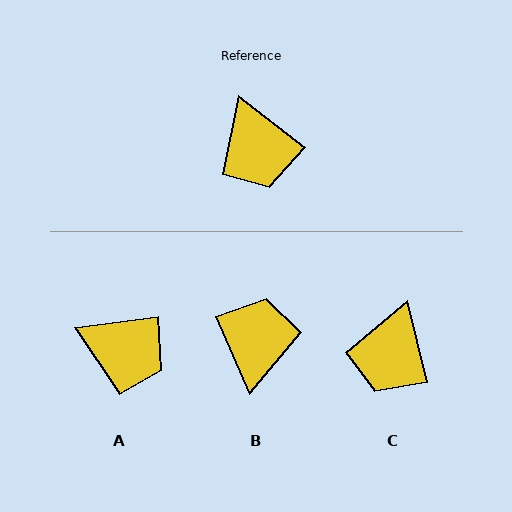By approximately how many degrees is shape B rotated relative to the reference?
Approximately 151 degrees counter-clockwise.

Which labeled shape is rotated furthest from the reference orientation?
B, about 151 degrees away.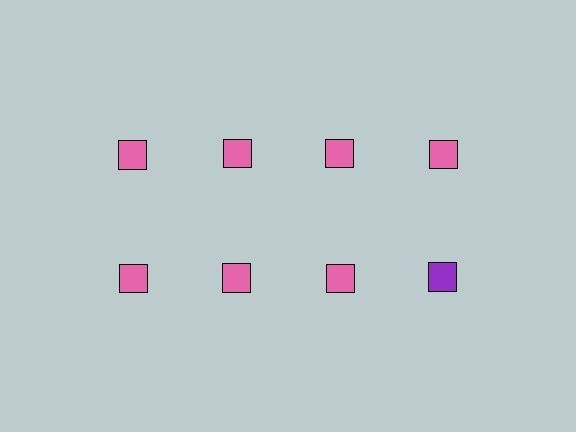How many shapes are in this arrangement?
There are 8 shapes arranged in a grid pattern.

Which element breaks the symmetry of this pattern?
The purple square in the second row, second from right column breaks the symmetry. All other shapes are pink squares.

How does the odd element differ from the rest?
It has a different color: purple instead of pink.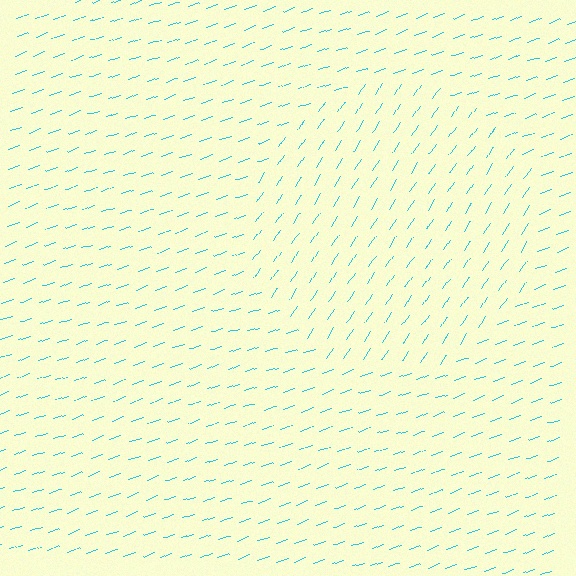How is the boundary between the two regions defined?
The boundary is defined purely by a change in line orientation (approximately 37 degrees difference). All lines are the same color and thickness.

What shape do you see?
I see a circle.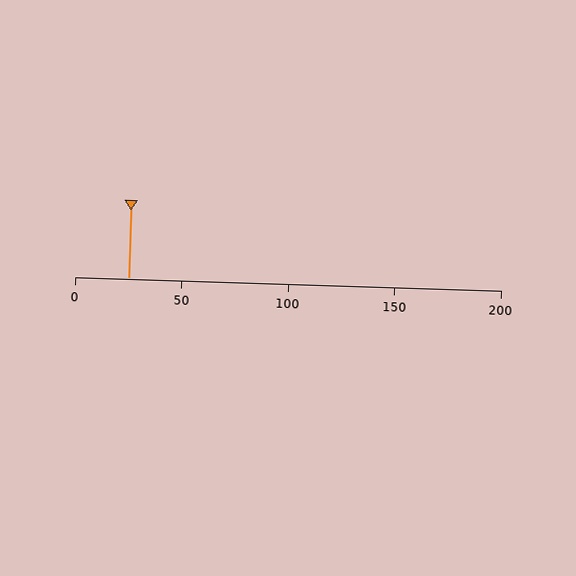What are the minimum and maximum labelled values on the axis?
The axis runs from 0 to 200.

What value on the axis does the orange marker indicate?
The marker indicates approximately 25.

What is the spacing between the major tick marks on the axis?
The major ticks are spaced 50 apart.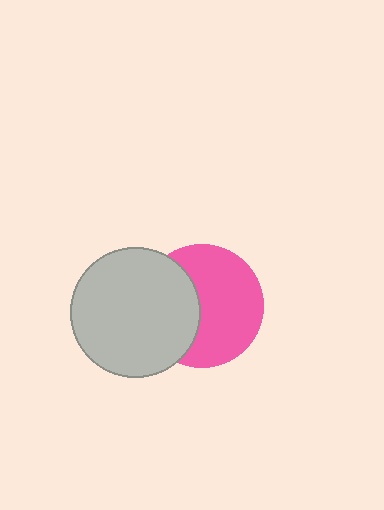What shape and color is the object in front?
The object in front is a light gray circle.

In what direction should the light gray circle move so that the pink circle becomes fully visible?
The light gray circle should move left. That is the shortest direction to clear the overlap and leave the pink circle fully visible.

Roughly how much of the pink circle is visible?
About half of it is visible (roughly 61%).